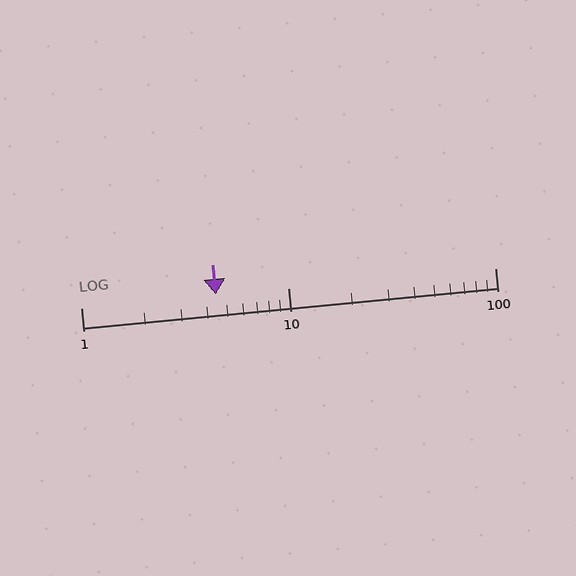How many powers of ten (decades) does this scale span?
The scale spans 2 decades, from 1 to 100.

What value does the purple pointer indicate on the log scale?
The pointer indicates approximately 4.5.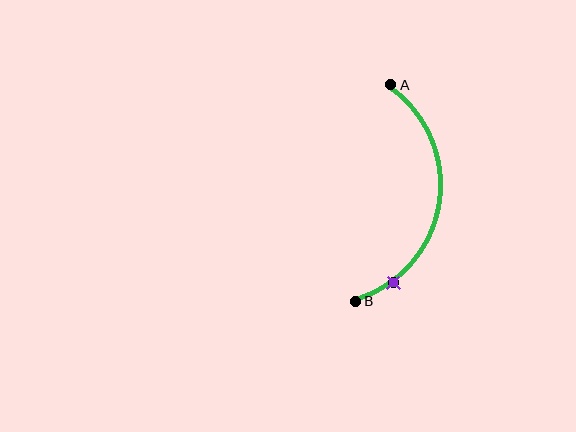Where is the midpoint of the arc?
The arc midpoint is the point on the curve farthest from the straight line joining A and B. It sits to the right of that line.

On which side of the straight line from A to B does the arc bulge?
The arc bulges to the right of the straight line connecting A and B.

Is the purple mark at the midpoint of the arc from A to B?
No. The purple mark lies on the arc but is closer to endpoint B. The arc midpoint would be at the point on the curve equidistant along the arc from both A and B.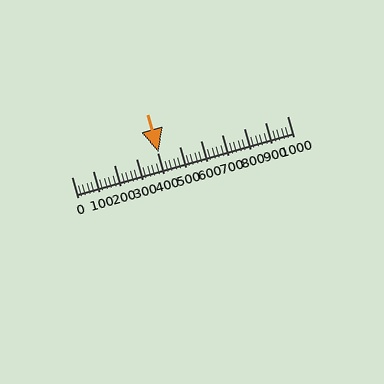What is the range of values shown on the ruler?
The ruler shows values from 0 to 1000.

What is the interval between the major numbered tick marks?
The major tick marks are spaced 100 units apart.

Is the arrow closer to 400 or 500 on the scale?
The arrow is closer to 400.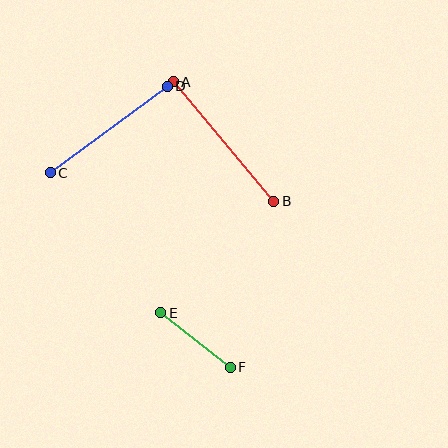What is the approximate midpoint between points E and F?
The midpoint is at approximately (196, 340) pixels.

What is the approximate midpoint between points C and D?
The midpoint is at approximately (109, 129) pixels.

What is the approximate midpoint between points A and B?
The midpoint is at approximately (223, 142) pixels.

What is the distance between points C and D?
The distance is approximately 146 pixels.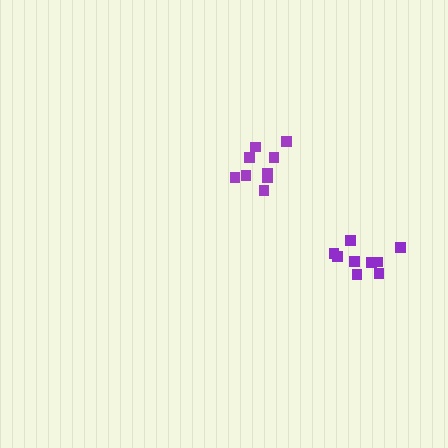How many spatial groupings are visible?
There are 2 spatial groupings.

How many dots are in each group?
Group 1: 9 dots, Group 2: 9 dots (18 total).